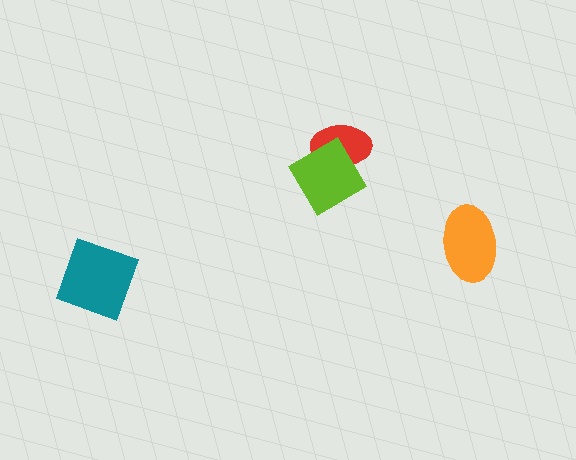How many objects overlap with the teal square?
0 objects overlap with the teal square.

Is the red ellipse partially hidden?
Yes, it is partially covered by another shape.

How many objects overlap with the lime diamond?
1 object overlaps with the lime diamond.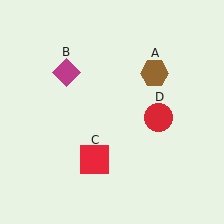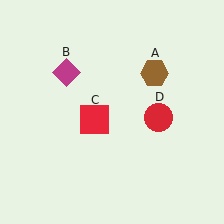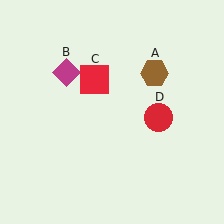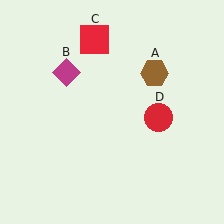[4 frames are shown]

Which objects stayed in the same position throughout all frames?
Brown hexagon (object A) and magenta diamond (object B) and red circle (object D) remained stationary.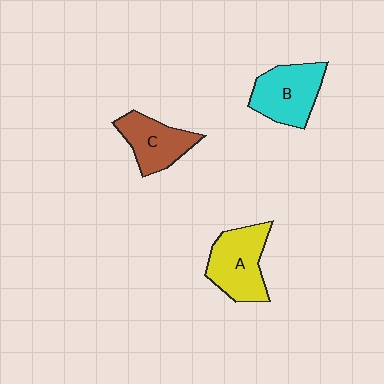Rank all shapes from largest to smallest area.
From largest to smallest: A (yellow), B (cyan), C (brown).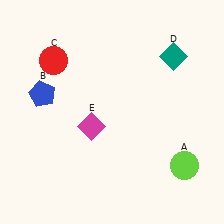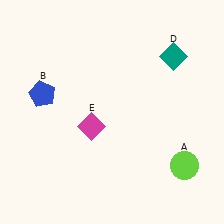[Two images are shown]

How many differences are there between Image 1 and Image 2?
There is 1 difference between the two images.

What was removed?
The red circle (C) was removed in Image 2.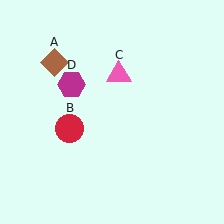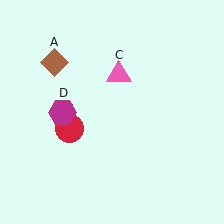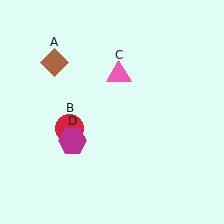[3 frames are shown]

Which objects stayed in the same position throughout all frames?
Brown diamond (object A) and red circle (object B) and pink triangle (object C) remained stationary.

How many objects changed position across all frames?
1 object changed position: magenta hexagon (object D).